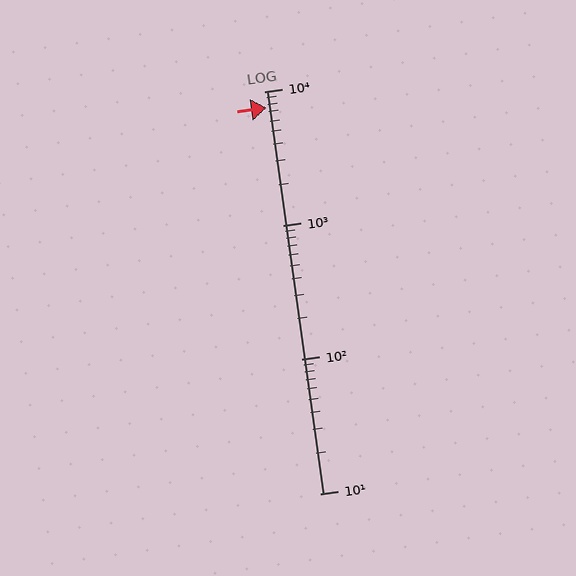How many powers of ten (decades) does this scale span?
The scale spans 3 decades, from 10 to 10000.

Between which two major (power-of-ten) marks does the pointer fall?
The pointer is between 1000 and 10000.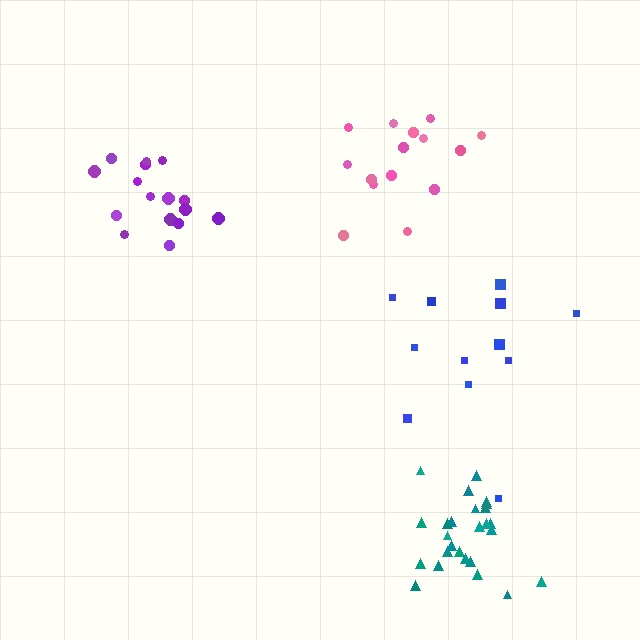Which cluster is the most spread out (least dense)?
Blue.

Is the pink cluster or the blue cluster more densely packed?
Pink.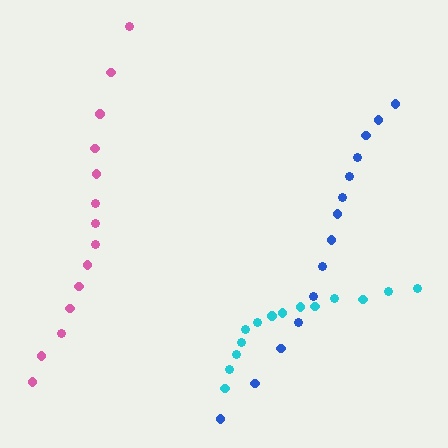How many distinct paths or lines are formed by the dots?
There are 3 distinct paths.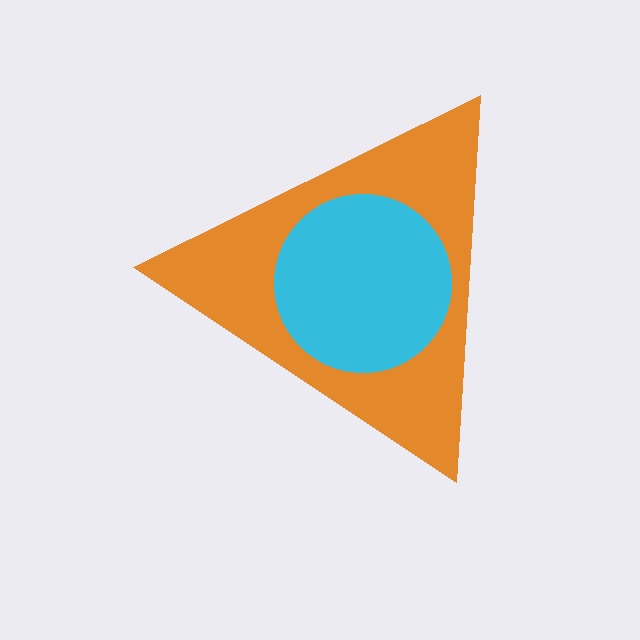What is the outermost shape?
The orange triangle.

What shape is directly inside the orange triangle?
The cyan circle.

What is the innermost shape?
The cyan circle.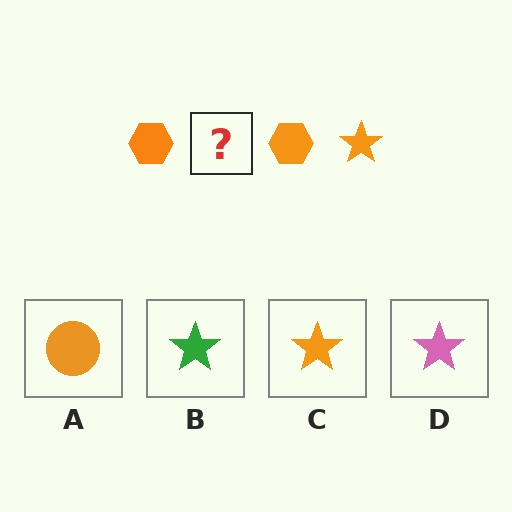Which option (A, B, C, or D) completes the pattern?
C.